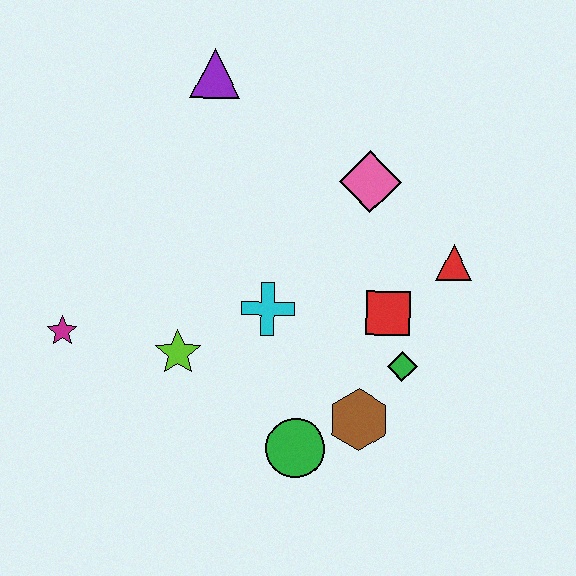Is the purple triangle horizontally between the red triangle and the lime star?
Yes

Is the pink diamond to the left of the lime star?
No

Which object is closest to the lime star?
The cyan cross is closest to the lime star.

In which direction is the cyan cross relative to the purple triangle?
The cyan cross is below the purple triangle.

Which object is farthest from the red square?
The magenta star is farthest from the red square.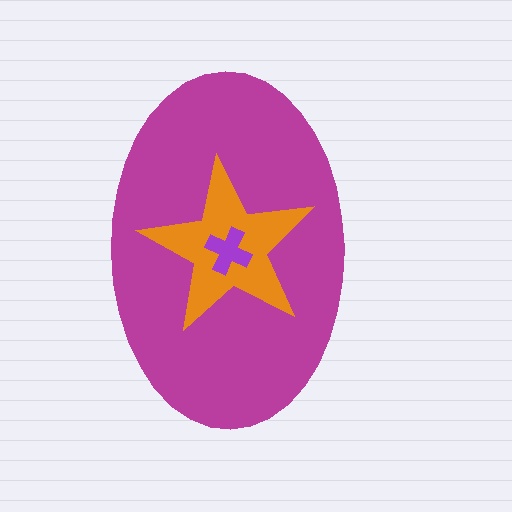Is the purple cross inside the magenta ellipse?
Yes.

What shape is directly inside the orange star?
The purple cross.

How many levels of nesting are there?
3.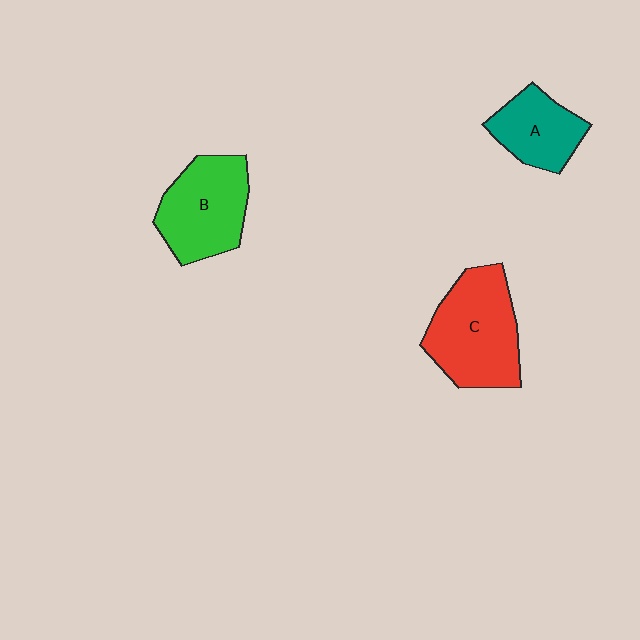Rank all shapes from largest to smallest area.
From largest to smallest: C (red), B (green), A (teal).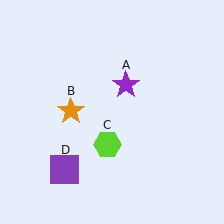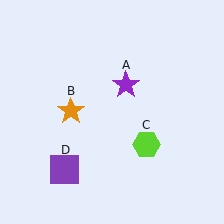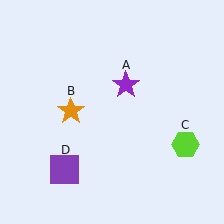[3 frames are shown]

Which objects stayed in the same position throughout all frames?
Purple star (object A) and orange star (object B) and purple square (object D) remained stationary.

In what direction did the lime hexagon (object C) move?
The lime hexagon (object C) moved right.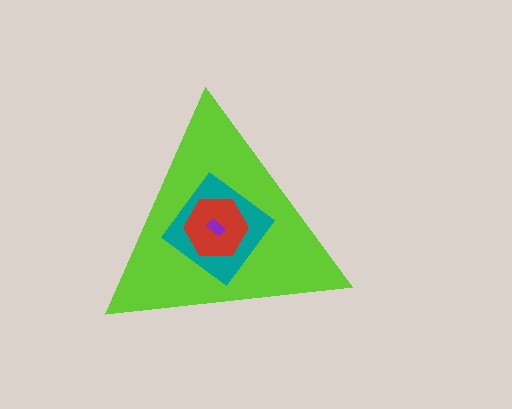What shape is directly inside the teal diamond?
The red hexagon.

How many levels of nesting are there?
4.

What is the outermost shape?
The lime triangle.